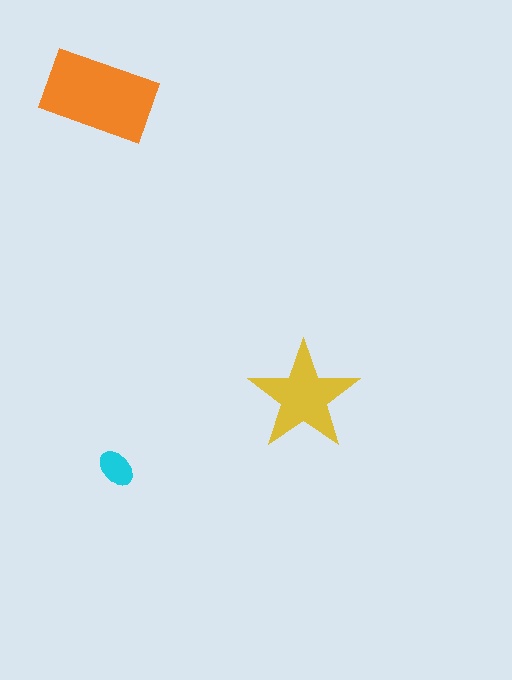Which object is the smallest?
The cyan ellipse.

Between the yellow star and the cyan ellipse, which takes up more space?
The yellow star.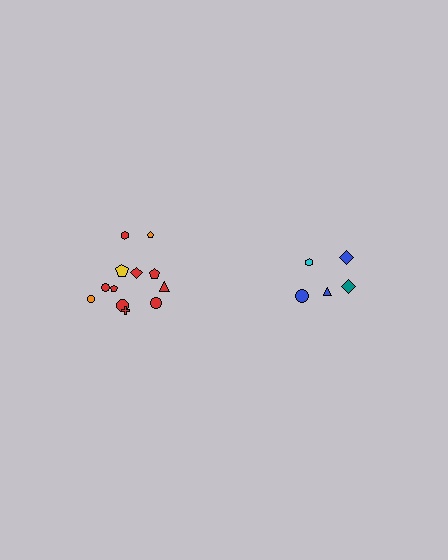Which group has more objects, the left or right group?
The left group.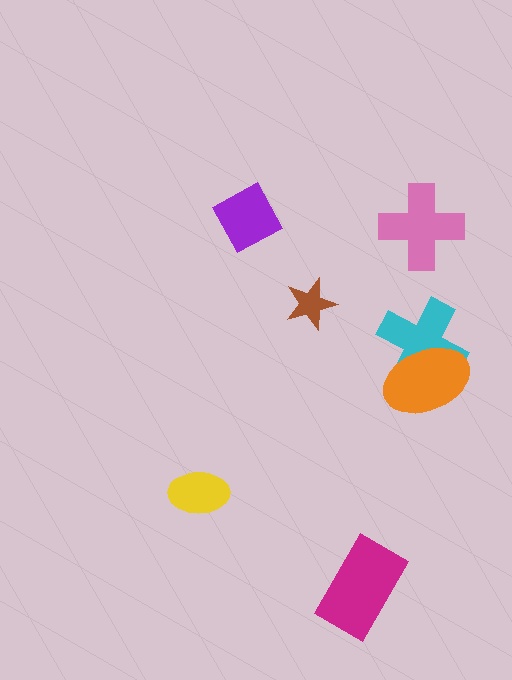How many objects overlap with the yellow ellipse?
0 objects overlap with the yellow ellipse.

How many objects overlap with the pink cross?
0 objects overlap with the pink cross.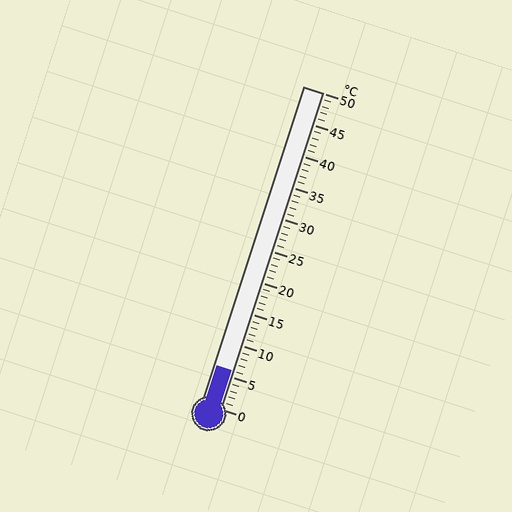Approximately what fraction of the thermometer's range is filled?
The thermometer is filled to approximately 10% of its range.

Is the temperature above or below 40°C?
The temperature is below 40°C.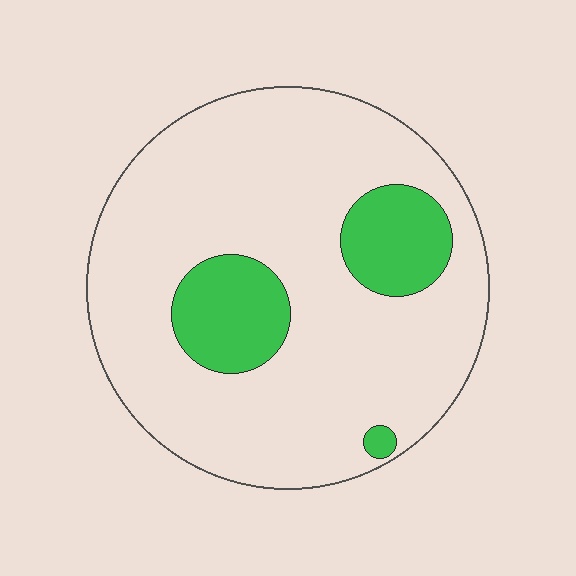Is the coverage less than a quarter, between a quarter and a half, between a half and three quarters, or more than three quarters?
Less than a quarter.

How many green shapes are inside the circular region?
3.